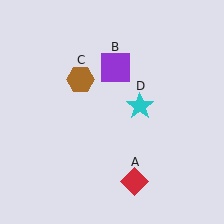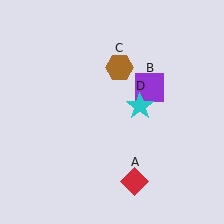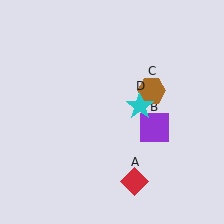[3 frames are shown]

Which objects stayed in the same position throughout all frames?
Red diamond (object A) and cyan star (object D) remained stationary.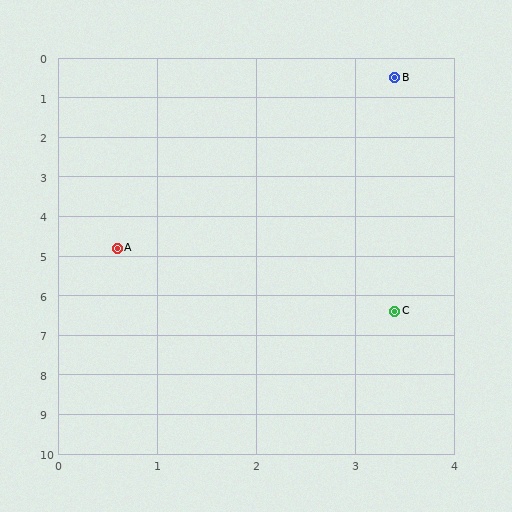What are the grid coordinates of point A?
Point A is at approximately (0.6, 4.8).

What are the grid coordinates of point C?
Point C is at approximately (3.4, 6.4).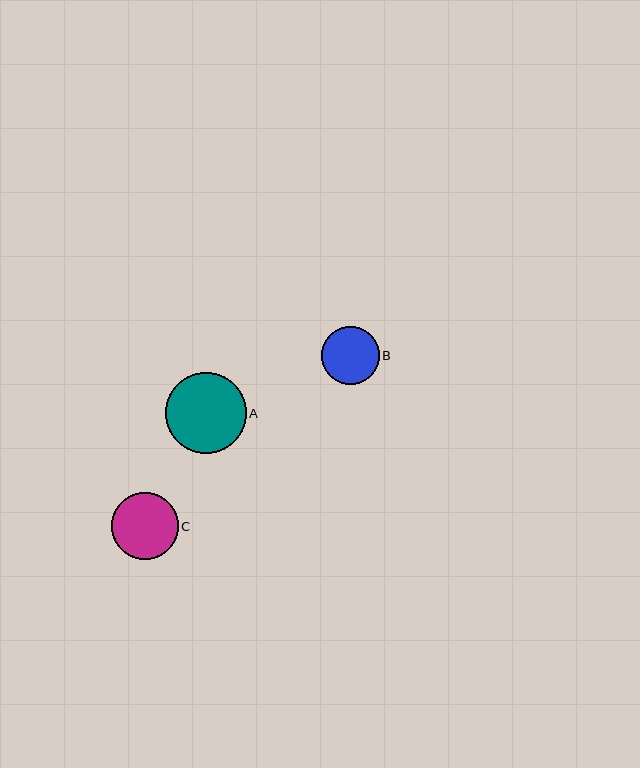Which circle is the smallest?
Circle B is the smallest with a size of approximately 58 pixels.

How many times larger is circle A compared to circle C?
Circle A is approximately 1.2 times the size of circle C.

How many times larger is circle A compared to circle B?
Circle A is approximately 1.4 times the size of circle B.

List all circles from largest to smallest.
From largest to smallest: A, C, B.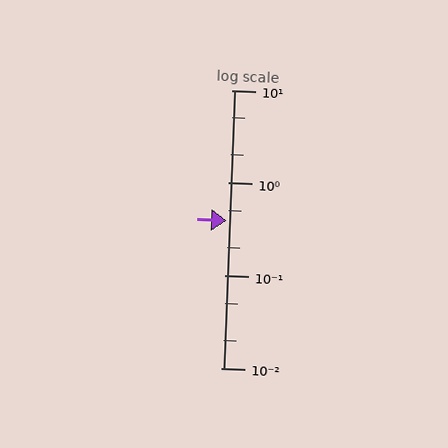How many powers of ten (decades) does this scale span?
The scale spans 3 decades, from 0.01 to 10.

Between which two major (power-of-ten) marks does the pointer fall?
The pointer is between 0.1 and 1.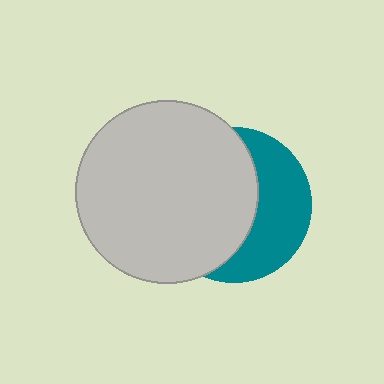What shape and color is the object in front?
The object in front is a light gray circle.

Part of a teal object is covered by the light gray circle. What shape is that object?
It is a circle.